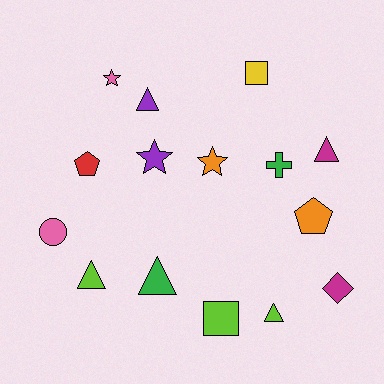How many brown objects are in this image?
There are no brown objects.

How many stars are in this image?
There are 3 stars.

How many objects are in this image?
There are 15 objects.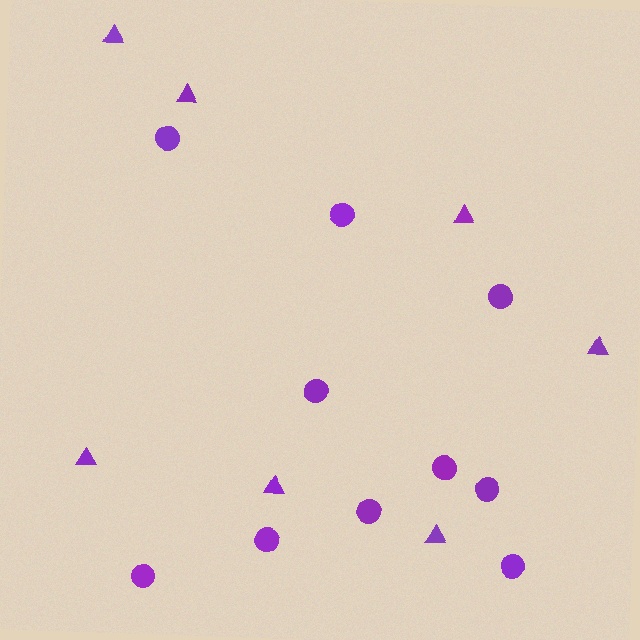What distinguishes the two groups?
There are 2 groups: one group of circles (10) and one group of triangles (7).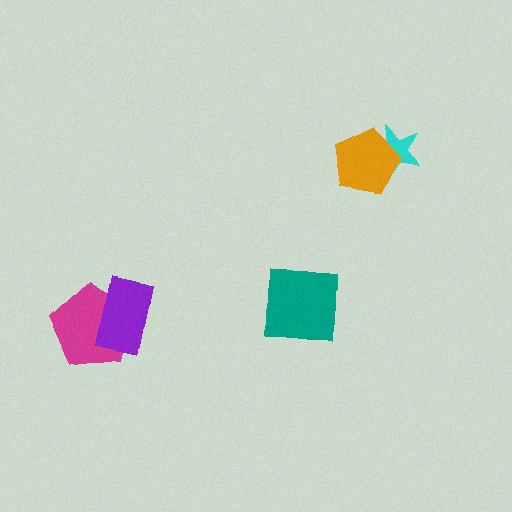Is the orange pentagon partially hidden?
No, no other shape covers it.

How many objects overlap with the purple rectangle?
1 object overlaps with the purple rectangle.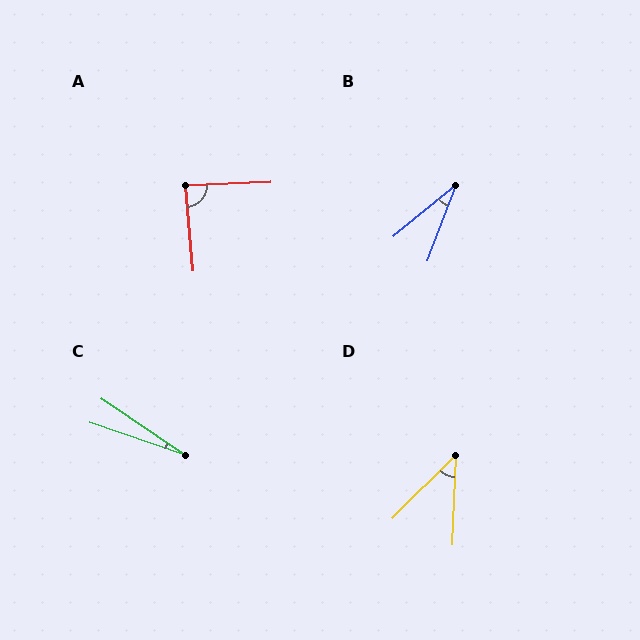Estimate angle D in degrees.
Approximately 42 degrees.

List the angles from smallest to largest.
C (15°), B (30°), D (42°), A (87°).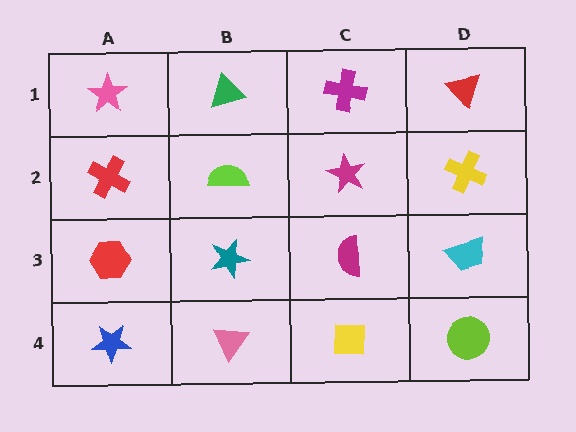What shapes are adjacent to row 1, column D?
A yellow cross (row 2, column D), a magenta cross (row 1, column C).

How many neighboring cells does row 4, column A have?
2.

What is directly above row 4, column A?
A red hexagon.